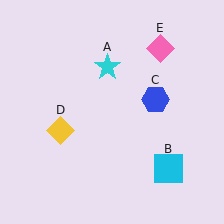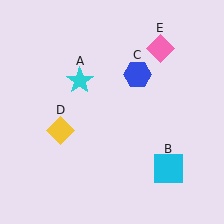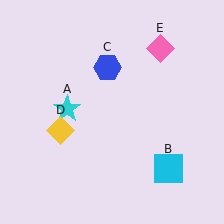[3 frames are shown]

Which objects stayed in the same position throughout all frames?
Cyan square (object B) and yellow diamond (object D) and pink diamond (object E) remained stationary.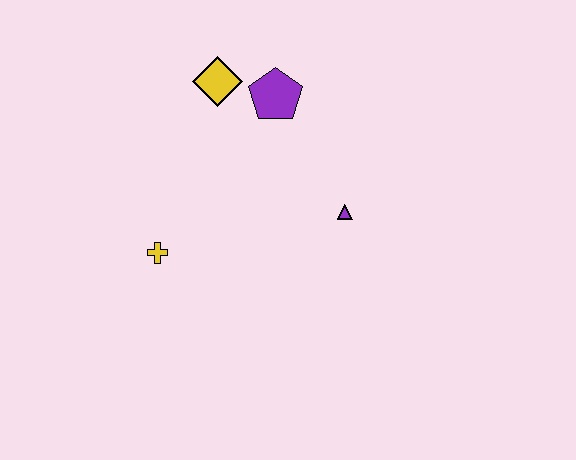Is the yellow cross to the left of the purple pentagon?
Yes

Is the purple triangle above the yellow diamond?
No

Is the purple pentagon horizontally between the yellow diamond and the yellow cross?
No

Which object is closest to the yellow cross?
The yellow diamond is closest to the yellow cross.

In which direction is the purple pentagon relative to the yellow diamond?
The purple pentagon is to the right of the yellow diamond.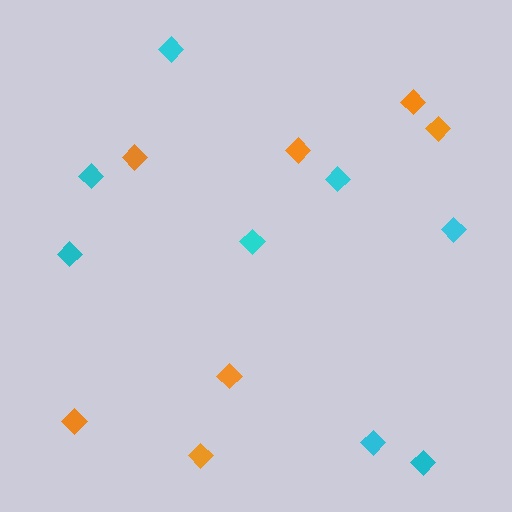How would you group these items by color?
There are 2 groups: one group of orange diamonds (7) and one group of cyan diamonds (8).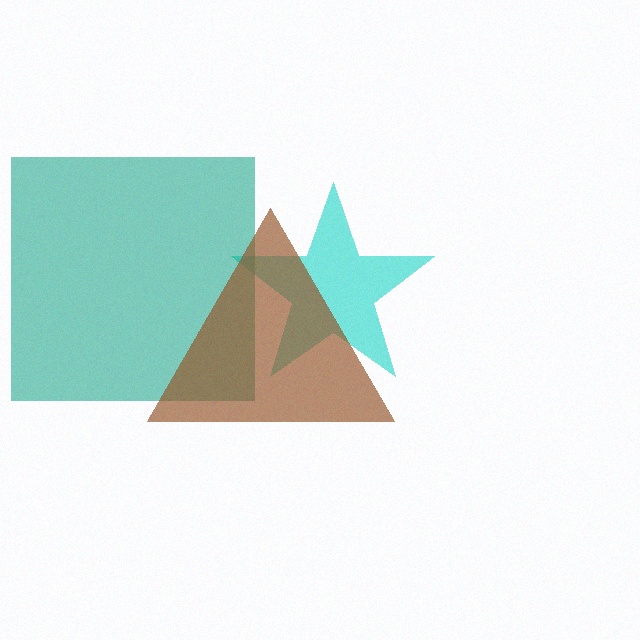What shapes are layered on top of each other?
The layered shapes are: a cyan star, a teal square, a brown triangle.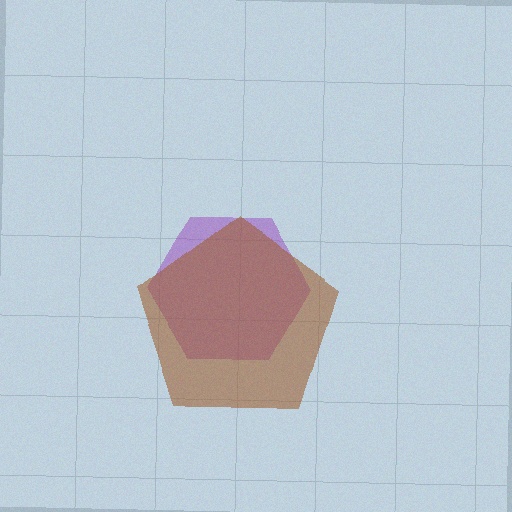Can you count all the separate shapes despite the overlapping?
Yes, there are 2 separate shapes.